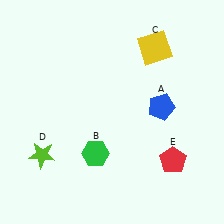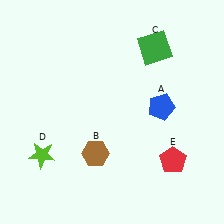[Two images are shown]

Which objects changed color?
B changed from green to brown. C changed from yellow to green.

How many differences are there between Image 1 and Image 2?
There are 2 differences between the two images.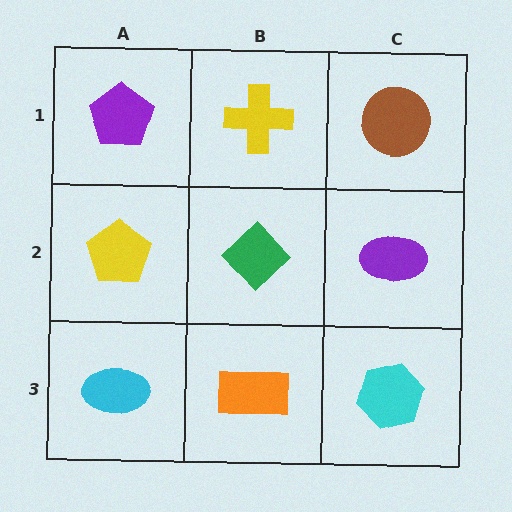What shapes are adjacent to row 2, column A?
A purple pentagon (row 1, column A), a cyan ellipse (row 3, column A), a green diamond (row 2, column B).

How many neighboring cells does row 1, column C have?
2.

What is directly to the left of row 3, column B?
A cyan ellipse.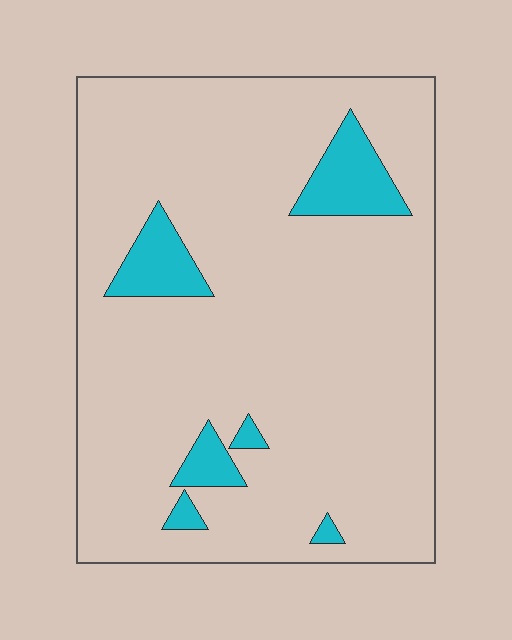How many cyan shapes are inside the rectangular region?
6.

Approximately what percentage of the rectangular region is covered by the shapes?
Approximately 10%.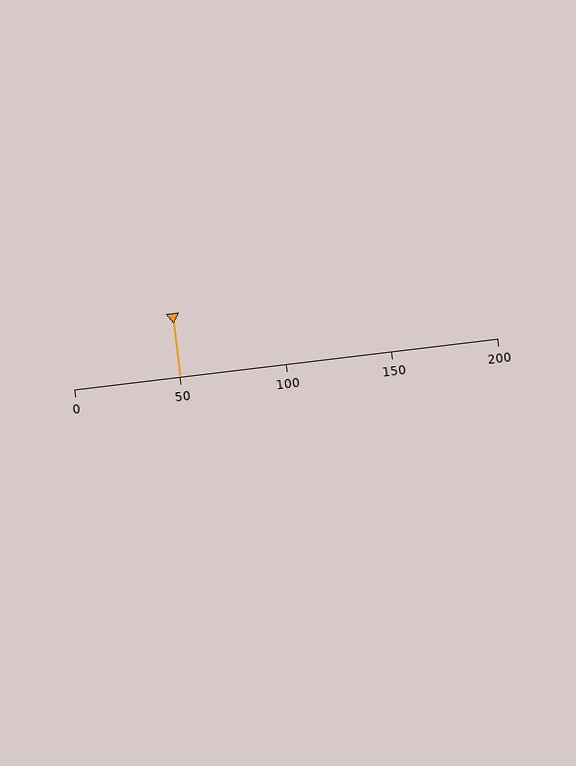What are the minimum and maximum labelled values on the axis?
The axis runs from 0 to 200.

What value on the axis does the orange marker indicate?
The marker indicates approximately 50.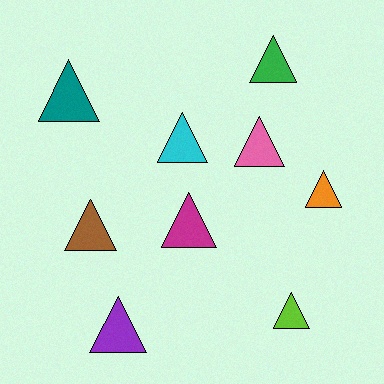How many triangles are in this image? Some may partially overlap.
There are 9 triangles.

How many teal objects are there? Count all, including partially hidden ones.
There is 1 teal object.